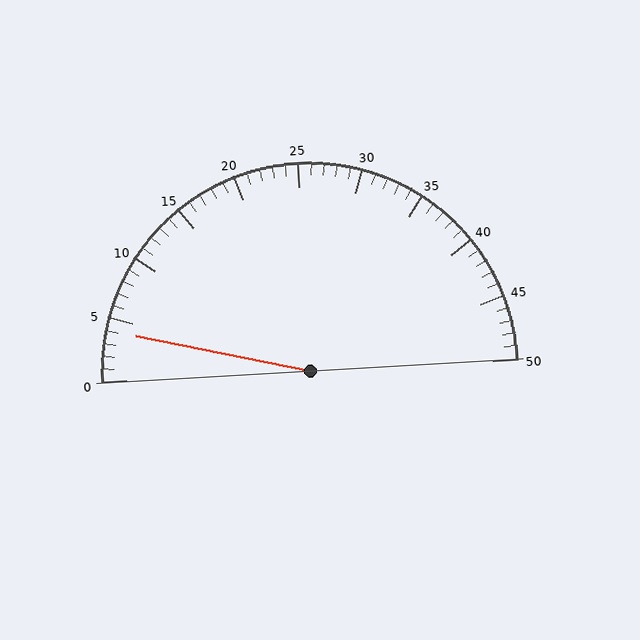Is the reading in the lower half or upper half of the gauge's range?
The reading is in the lower half of the range (0 to 50).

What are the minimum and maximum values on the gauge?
The gauge ranges from 0 to 50.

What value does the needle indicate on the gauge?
The needle indicates approximately 4.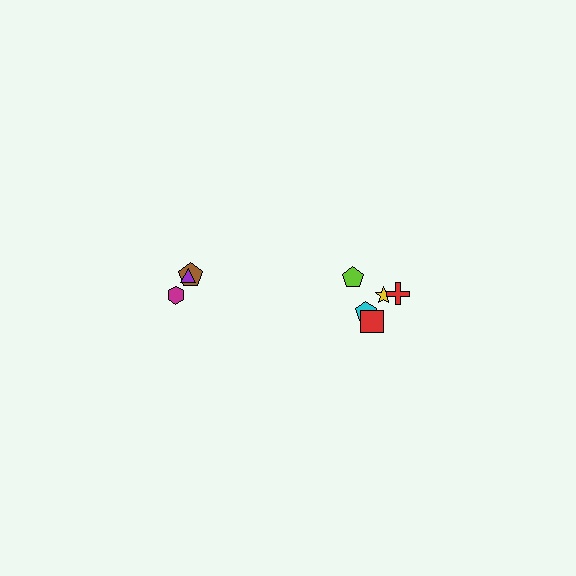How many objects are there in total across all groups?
There are 8 objects.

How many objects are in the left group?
There are 3 objects.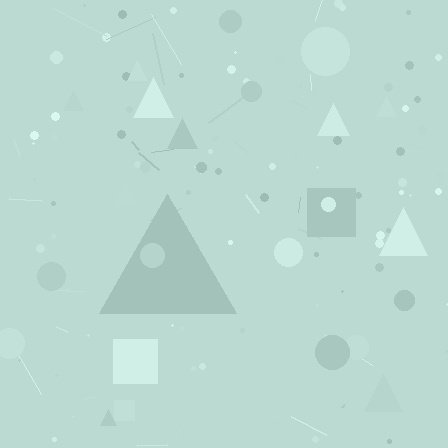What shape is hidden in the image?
A triangle is hidden in the image.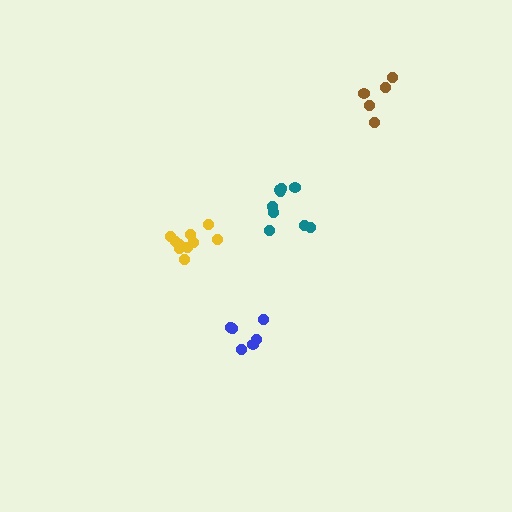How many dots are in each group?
Group 1: 10 dots, Group 2: 9 dots, Group 3: 6 dots, Group 4: 5 dots (30 total).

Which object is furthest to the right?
The brown cluster is rightmost.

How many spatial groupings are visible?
There are 4 spatial groupings.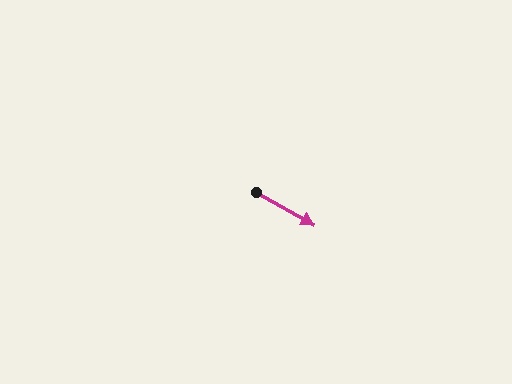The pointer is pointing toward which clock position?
Roughly 4 o'clock.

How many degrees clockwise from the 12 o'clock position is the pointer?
Approximately 119 degrees.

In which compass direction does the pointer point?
Southeast.